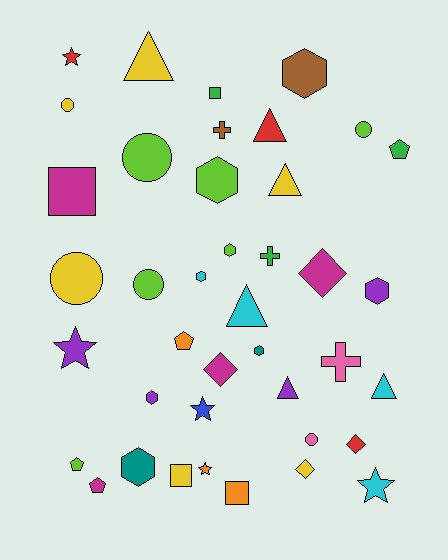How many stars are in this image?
There are 5 stars.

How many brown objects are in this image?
There are 2 brown objects.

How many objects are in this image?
There are 40 objects.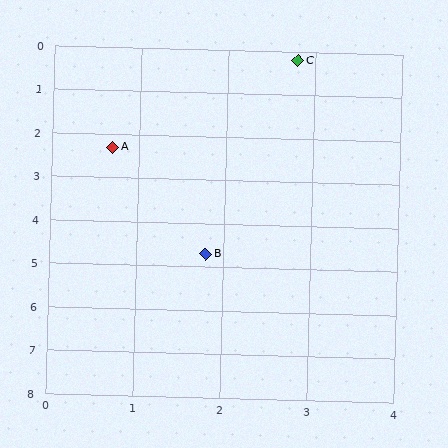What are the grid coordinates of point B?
Point B is at approximately (1.8, 4.7).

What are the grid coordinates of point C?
Point C is at approximately (2.8, 0.2).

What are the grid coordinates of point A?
Point A is at approximately (0.7, 2.3).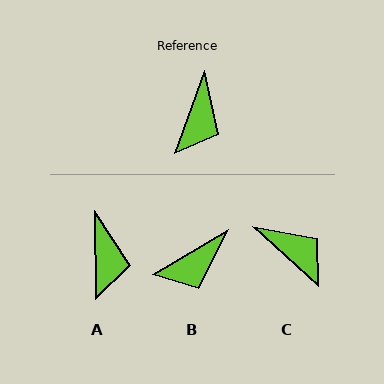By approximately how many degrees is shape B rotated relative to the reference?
Approximately 39 degrees clockwise.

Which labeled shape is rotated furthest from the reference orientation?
C, about 68 degrees away.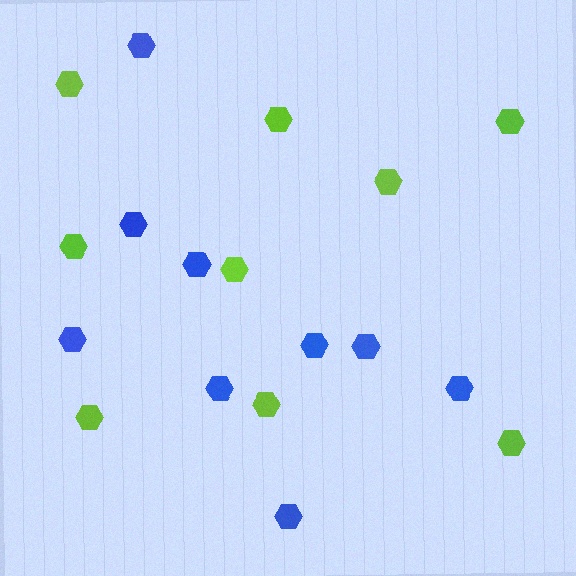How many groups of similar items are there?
There are 2 groups: one group of lime hexagons (9) and one group of blue hexagons (9).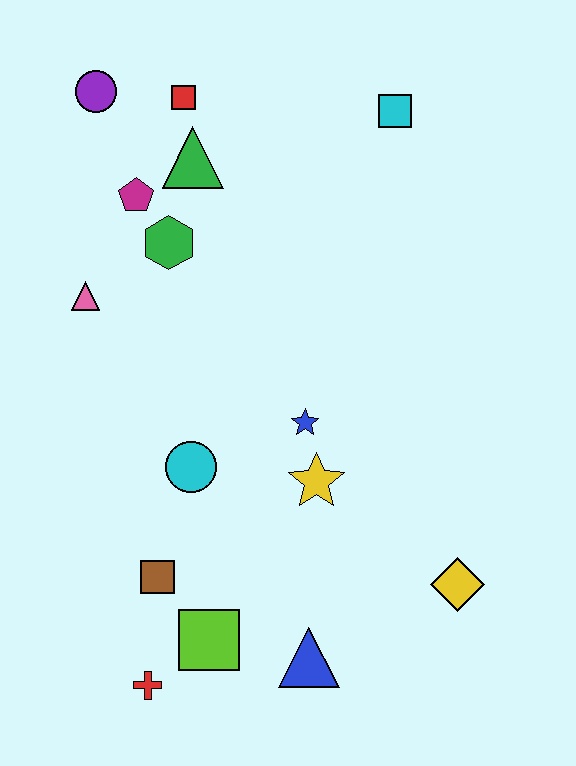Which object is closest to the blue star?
The yellow star is closest to the blue star.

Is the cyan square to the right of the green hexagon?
Yes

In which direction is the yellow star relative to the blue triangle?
The yellow star is above the blue triangle.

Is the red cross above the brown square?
No